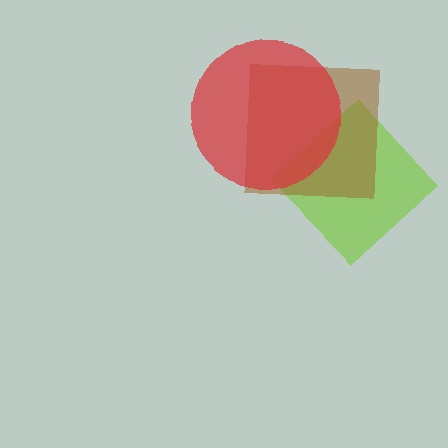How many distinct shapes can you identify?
There are 3 distinct shapes: a lime diamond, a brown square, a red circle.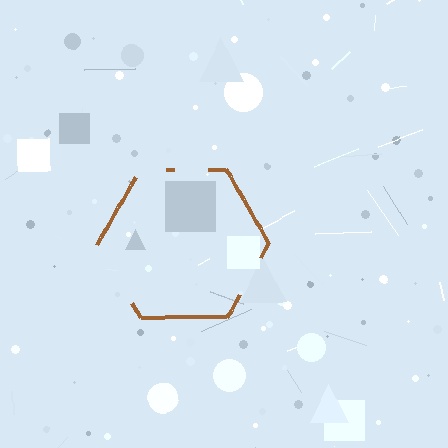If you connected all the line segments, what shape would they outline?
They would outline a hexagon.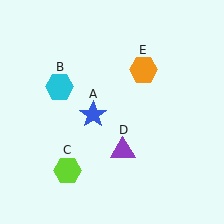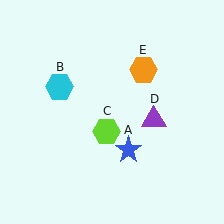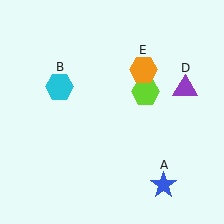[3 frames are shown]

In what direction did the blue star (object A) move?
The blue star (object A) moved down and to the right.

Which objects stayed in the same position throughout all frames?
Cyan hexagon (object B) and orange hexagon (object E) remained stationary.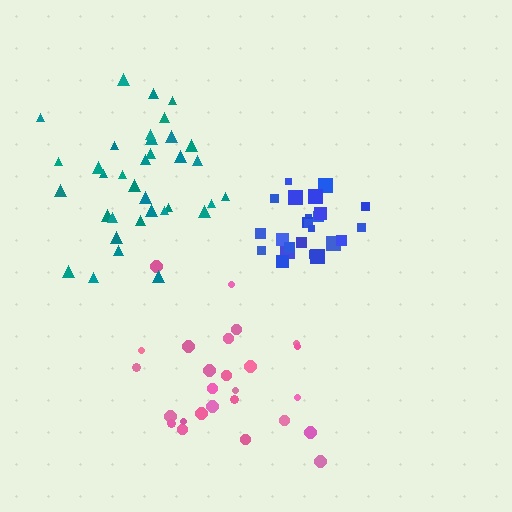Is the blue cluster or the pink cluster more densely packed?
Blue.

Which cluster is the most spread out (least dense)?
Pink.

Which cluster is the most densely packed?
Blue.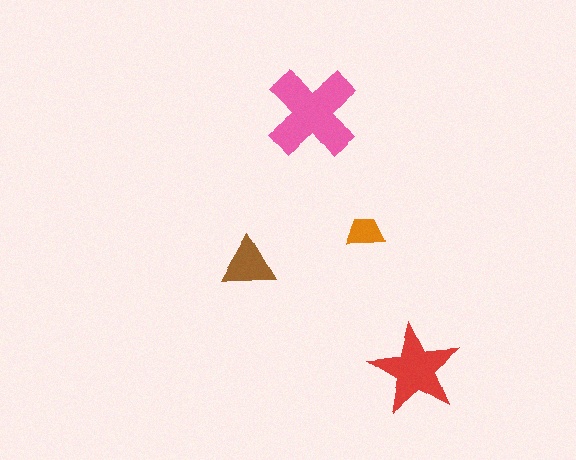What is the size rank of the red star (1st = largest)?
2nd.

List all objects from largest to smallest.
The pink cross, the red star, the brown triangle, the orange trapezoid.